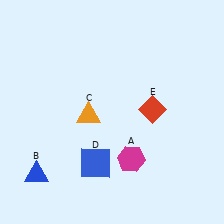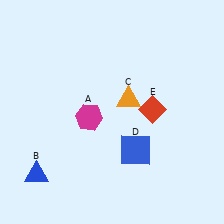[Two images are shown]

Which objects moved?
The objects that moved are: the magenta hexagon (A), the orange triangle (C), the blue square (D).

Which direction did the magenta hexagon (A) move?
The magenta hexagon (A) moved left.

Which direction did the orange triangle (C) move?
The orange triangle (C) moved right.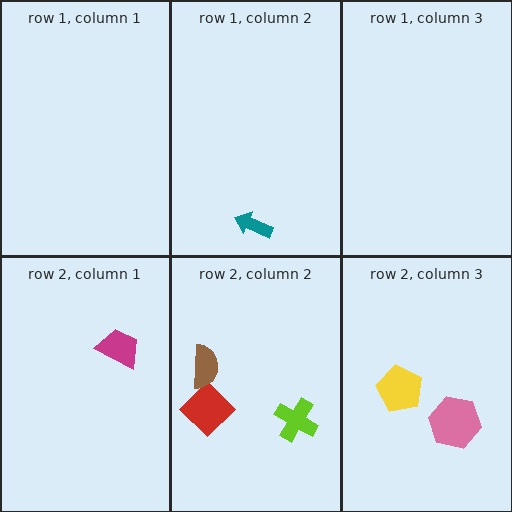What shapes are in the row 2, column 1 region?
The magenta trapezoid.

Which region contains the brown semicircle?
The row 2, column 2 region.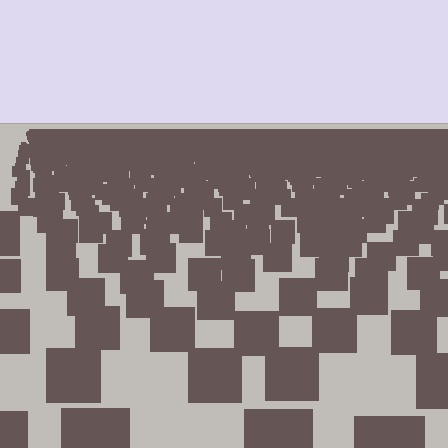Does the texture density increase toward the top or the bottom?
Density increases toward the top.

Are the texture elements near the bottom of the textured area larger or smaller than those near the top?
Larger. Near the bottom, elements are closer to the viewer and appear at a bigger on-screen size.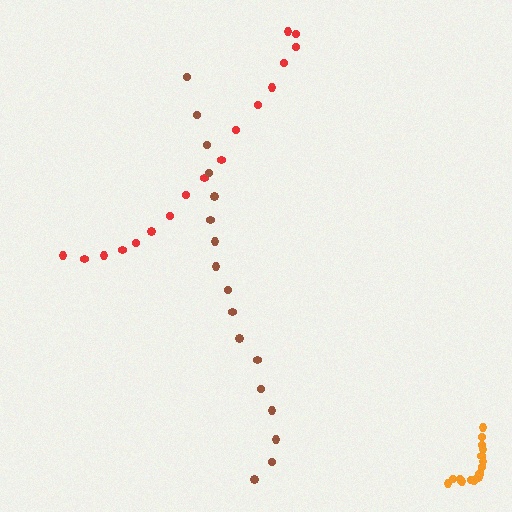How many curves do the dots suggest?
There are 3 distinct paths.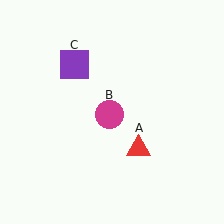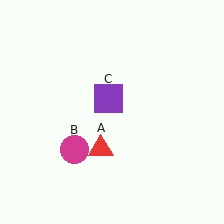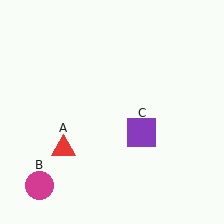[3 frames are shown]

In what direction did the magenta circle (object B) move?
The magenta circle (object B) moved down and to the left.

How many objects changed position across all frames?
3 objects changed position: red triangle (object A), magenta circle (object B), purple square (object C).